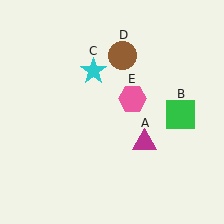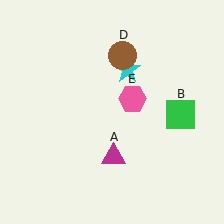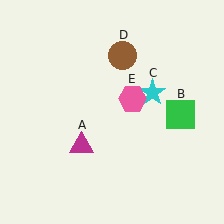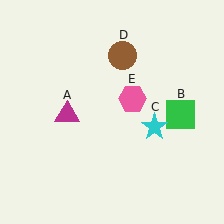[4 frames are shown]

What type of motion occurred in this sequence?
The magenta triangle (object A), cyan star (object C) rotated clockwise around the center of the scene.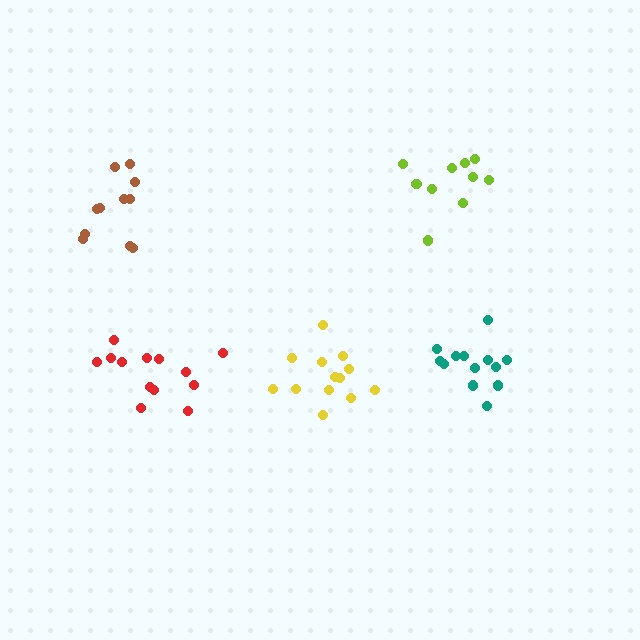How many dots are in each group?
Group 1: 10 dots, Group 2: 13 dots, Group 3: 11 dots, Group 4: 13 dots, Group 5: 13 dots (60 total).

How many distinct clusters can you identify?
There are 5 distinct clusters.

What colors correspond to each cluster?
The clusters are colored: lime, teal, brown, red, yellow.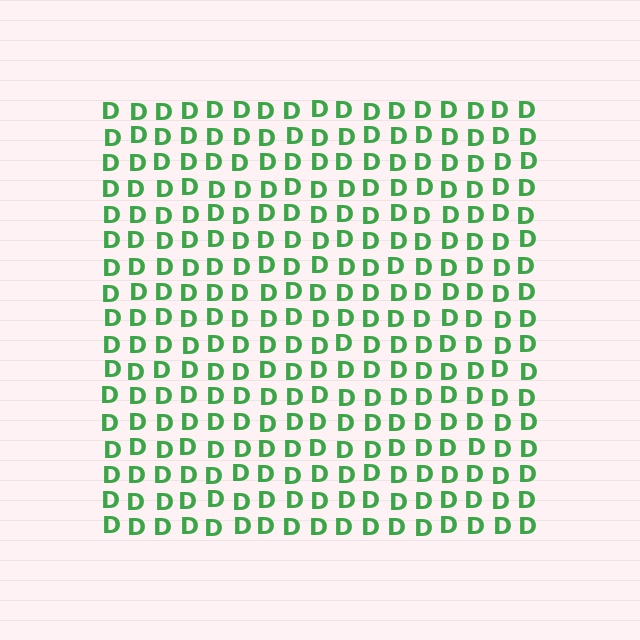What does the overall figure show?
The overall figure shows a square.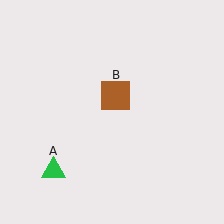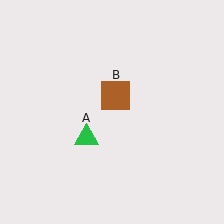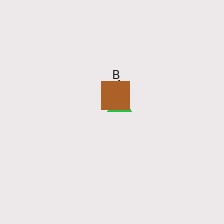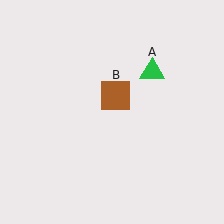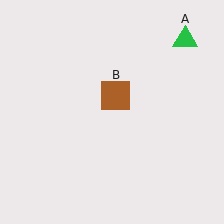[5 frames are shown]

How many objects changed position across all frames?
1 object changed position: green triangle (object A).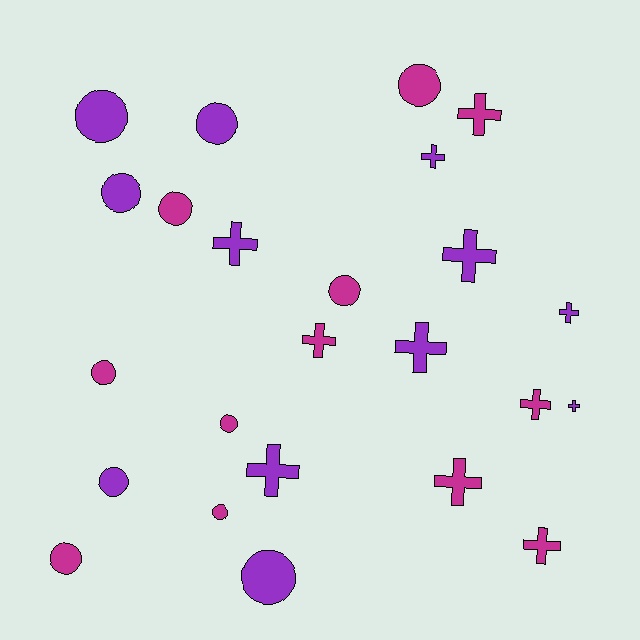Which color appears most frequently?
Magenta, with 12 objects.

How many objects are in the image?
There are 24 objects.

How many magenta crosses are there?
There are 5 magenta crosses.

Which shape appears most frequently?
Circle, with 12 objects.